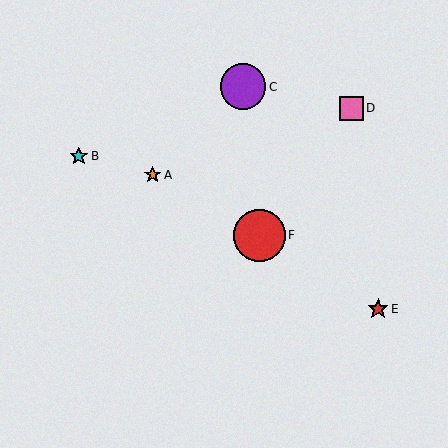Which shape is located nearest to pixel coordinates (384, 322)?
The red star (labeled E) at (378, 309) is nearest to that location.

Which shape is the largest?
The red circle (labeled F) is the largest.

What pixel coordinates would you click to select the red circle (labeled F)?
Click at (259, 235) to select the red circle F.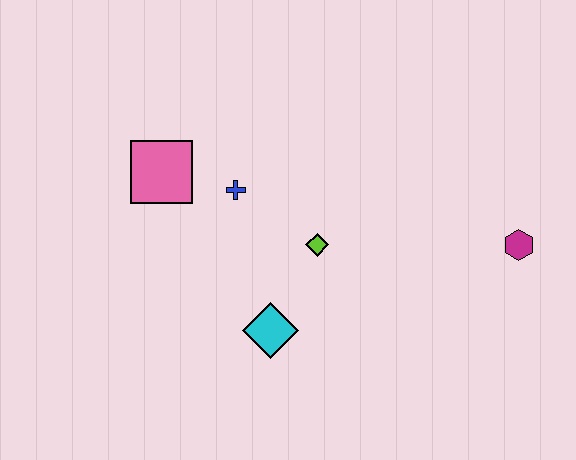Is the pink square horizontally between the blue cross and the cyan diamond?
No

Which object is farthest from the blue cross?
The magenta hexagon is farthest from the blue cross.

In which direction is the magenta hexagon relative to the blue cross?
The magenta hexagon is to the right of the blue cross.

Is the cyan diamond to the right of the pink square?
Yes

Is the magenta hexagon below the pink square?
Yes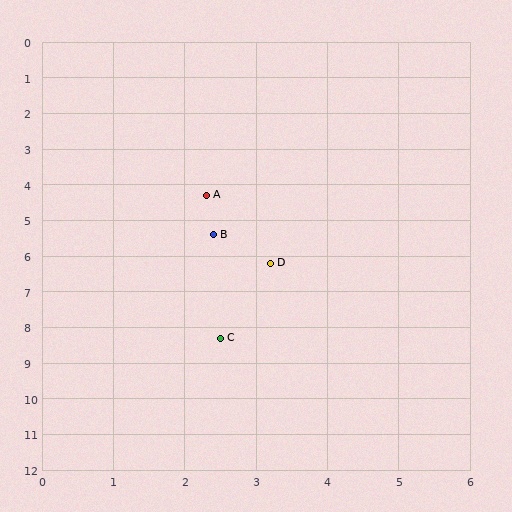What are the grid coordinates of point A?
Point A is at approximately (2.3, 4.3).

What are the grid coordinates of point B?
Point B is at approximately (2.4, 5.4).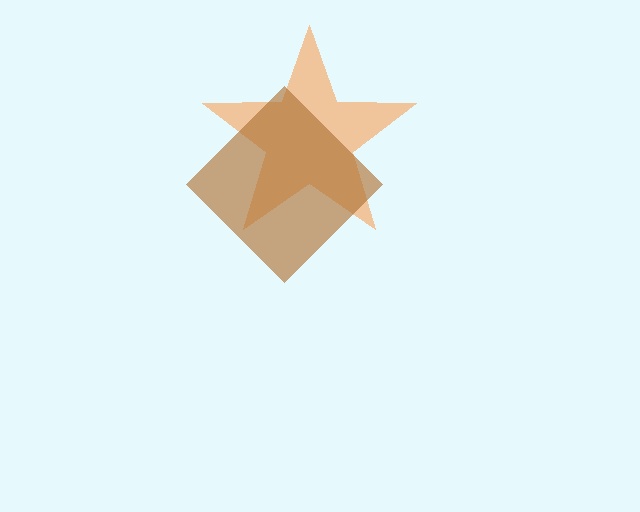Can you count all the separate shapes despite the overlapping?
Yes, there are 2 separate shapes.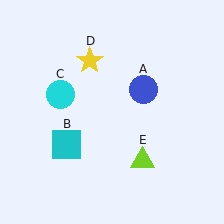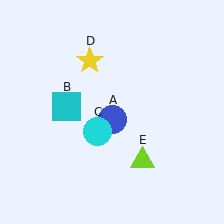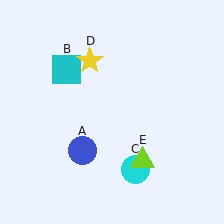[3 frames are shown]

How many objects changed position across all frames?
3 objects changed position: blue circle (object A), cyan square (object B), cyan circle (object C).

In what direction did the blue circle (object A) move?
The blue circle (object A) moved down and to the left.